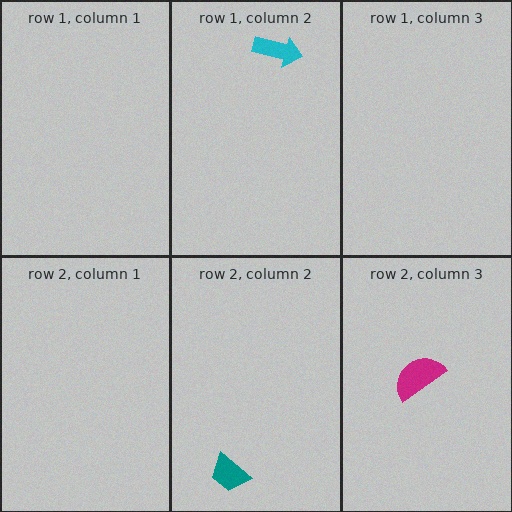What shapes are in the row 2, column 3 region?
The magenta semicircle.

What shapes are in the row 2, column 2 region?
The teal trapezoid.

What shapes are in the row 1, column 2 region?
The cyan arrow.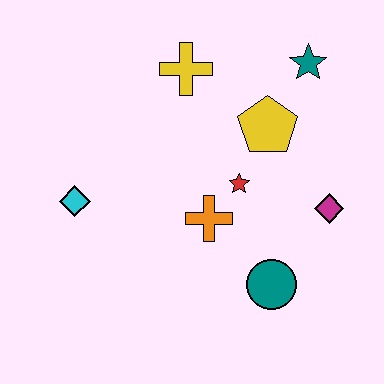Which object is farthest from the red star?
The cyan diamond is farthest from the red star.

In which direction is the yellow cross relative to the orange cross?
The yellow cross is above the orange cross.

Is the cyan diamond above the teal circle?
Yes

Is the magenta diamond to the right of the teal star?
Yes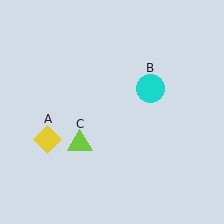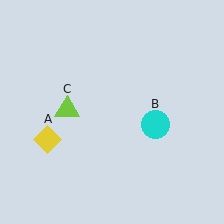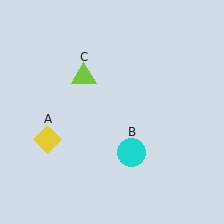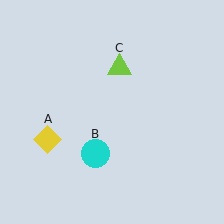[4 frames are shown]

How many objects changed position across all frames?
2 objects changed position: cyan circle (object B), lime triangle (object C).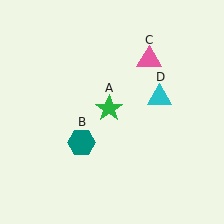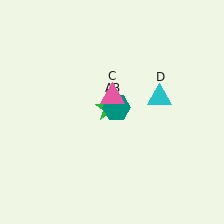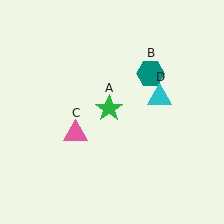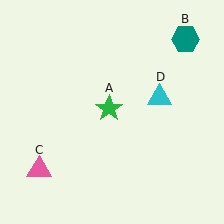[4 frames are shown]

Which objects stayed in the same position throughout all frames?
Green star (object A) and cyan triangle (object D) remained stationary.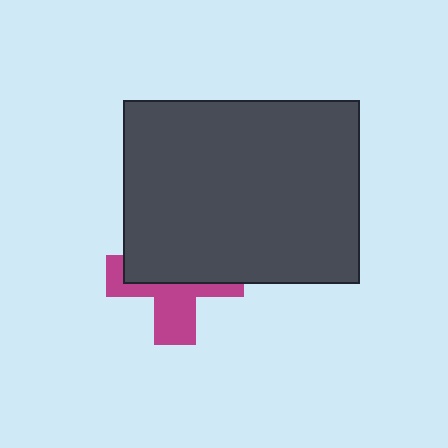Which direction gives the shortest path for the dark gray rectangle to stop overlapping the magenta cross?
Moving up gives the shortest separation.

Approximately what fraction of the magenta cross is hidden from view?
Roughly 55% of the magenta cross is hidden behind the dark gray rectangle.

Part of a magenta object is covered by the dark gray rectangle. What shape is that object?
It is a cross.